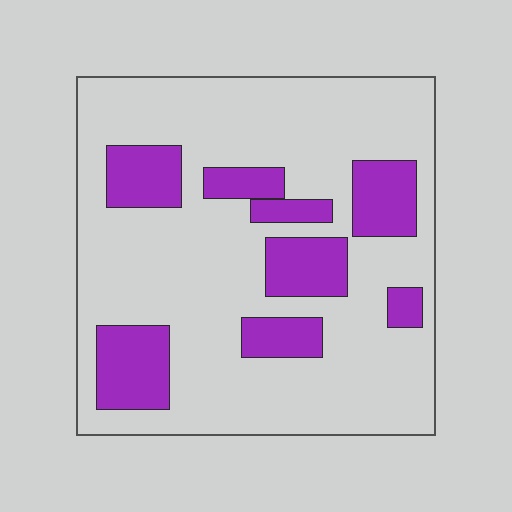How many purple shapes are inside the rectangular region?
8.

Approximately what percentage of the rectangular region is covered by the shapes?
Approximately 25%.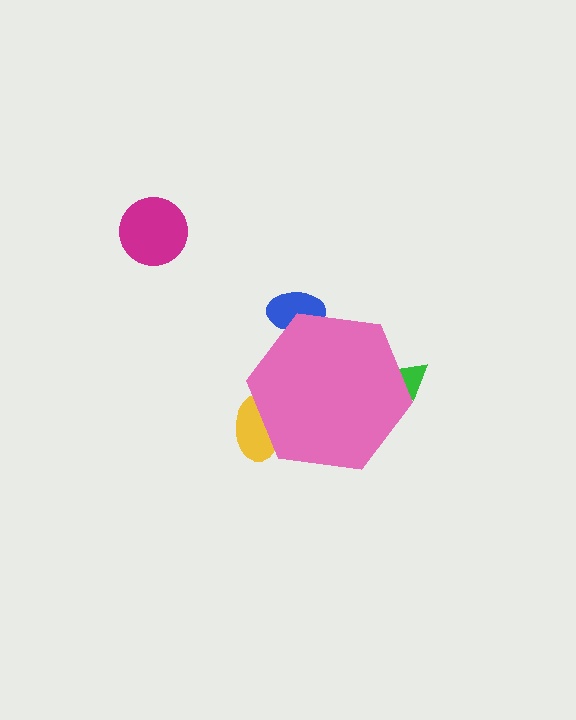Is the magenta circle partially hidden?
No, the magenta circle is fully visible.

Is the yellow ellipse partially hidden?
Yes, the yellow ellipse is partially hidden behind the pink hexagon.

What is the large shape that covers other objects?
A pink hexagon.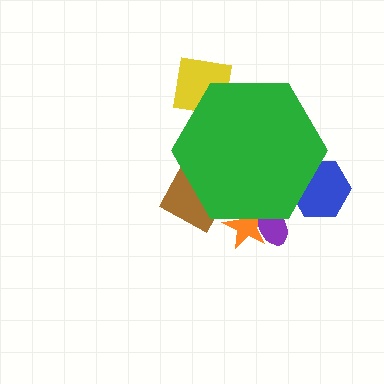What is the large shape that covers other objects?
A green hexagon.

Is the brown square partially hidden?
Yes, the brown square is partially hidden behind the green hexagon.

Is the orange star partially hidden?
Yes, the orange star is partially hidden behind the green hexagon.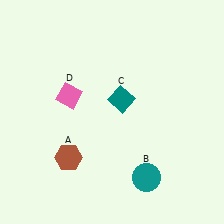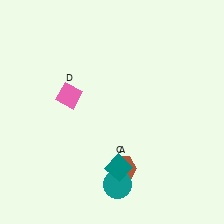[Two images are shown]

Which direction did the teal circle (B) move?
The teal circle (B) moved left.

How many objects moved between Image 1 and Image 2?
3 objects moved between the two images.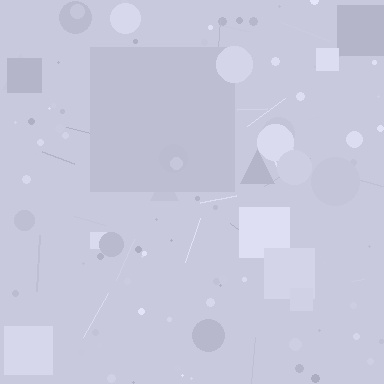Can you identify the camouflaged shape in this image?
The camouflaged shape is a square.